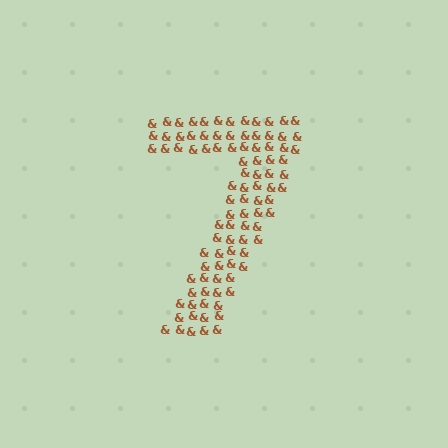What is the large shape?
The large shape is the digit 7.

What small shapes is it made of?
It is made of small ampersands.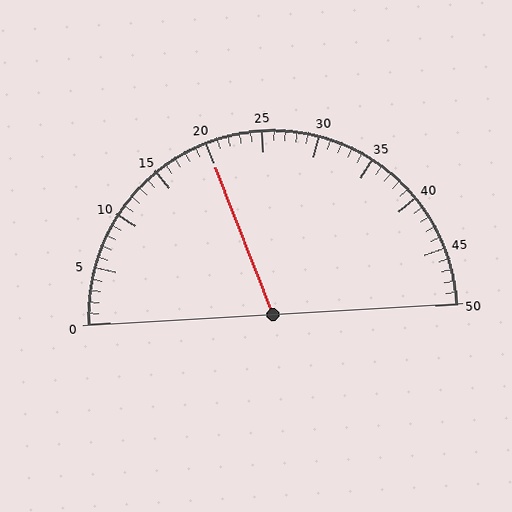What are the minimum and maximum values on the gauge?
The gauge ranges from 0 to 50.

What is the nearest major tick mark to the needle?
The nearest major tick mark is 20.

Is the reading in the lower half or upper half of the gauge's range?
The reading is in the lower half of the range (0 to 50).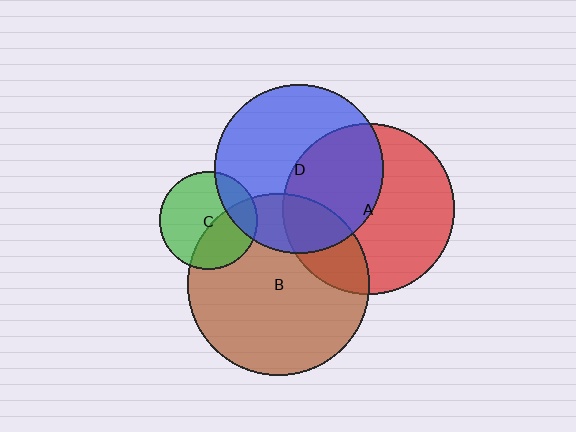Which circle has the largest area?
Circle B (brown).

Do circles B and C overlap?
Yes.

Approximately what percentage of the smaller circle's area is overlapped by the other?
Approximately 40%.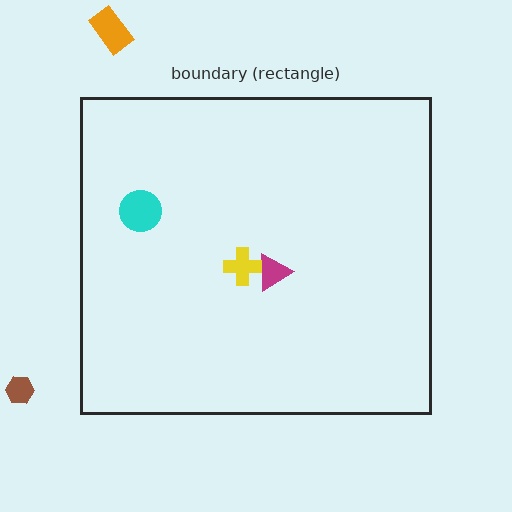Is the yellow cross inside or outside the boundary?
Inside.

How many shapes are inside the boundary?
3 inside, 2 outside.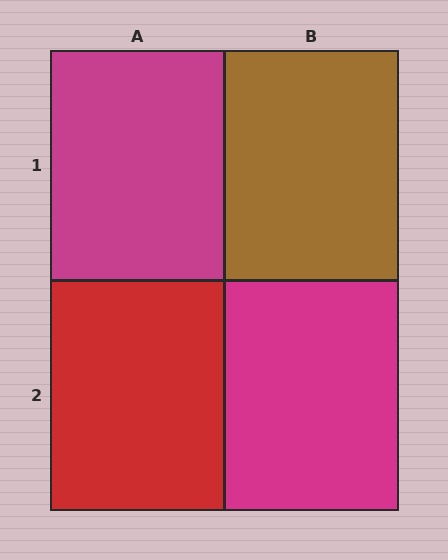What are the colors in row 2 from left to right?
Red, magenta.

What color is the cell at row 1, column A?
Magenta.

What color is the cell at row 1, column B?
Brown.